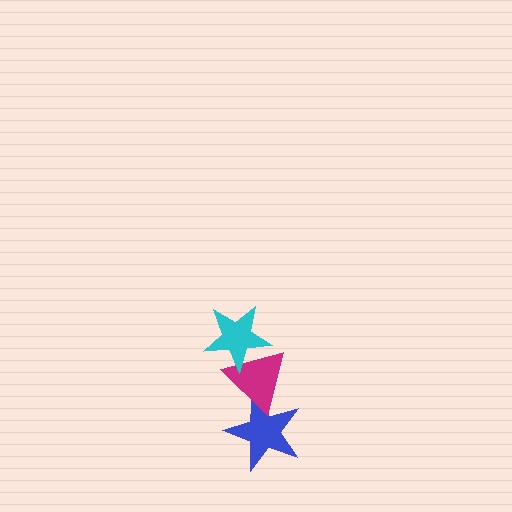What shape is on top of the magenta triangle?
The cyan star is on top of the magenta triangle.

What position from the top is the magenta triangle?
The magenta triangle is 2nd from the top.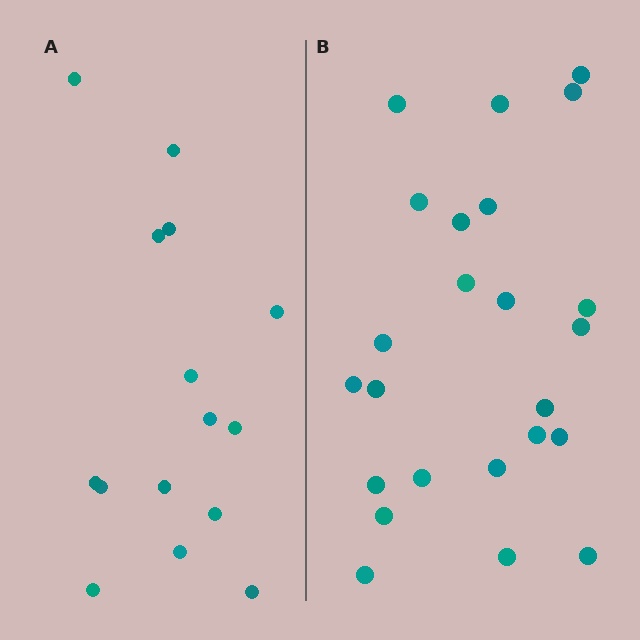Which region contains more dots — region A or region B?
Region B (the right region) has more dots.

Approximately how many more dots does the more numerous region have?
Region B has roughly 8 or so more dots than region A.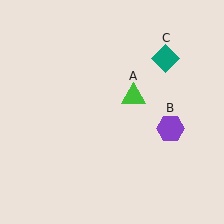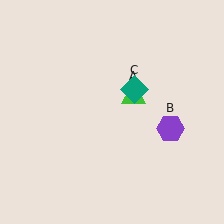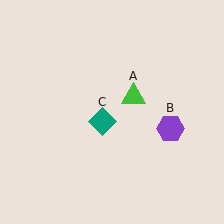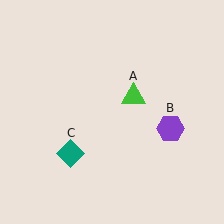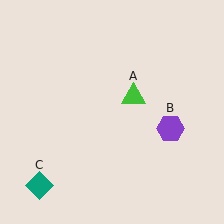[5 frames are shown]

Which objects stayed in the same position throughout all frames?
Green triangle (object A) and purple hexagon (object B) remained stationary.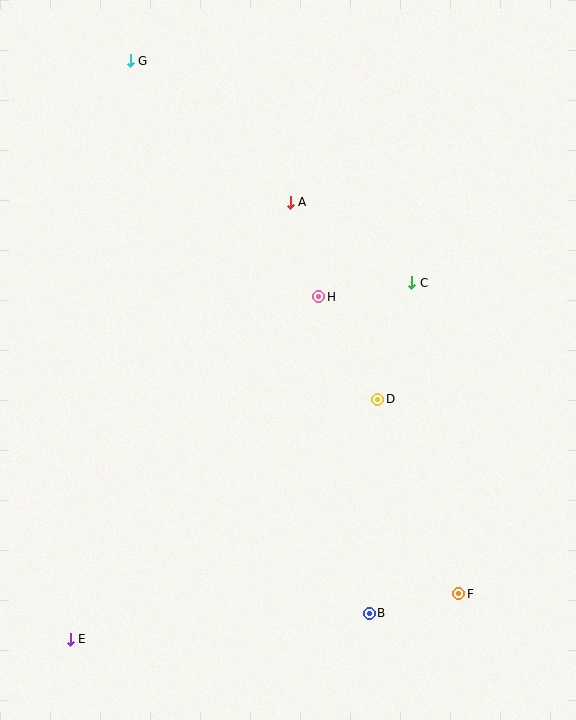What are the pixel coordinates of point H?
Point H is at (319, 297).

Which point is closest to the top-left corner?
Point G is closest to the top-left corner.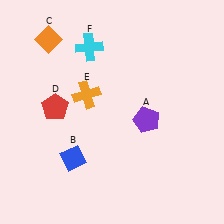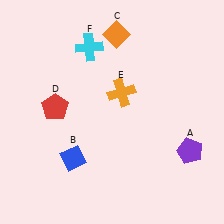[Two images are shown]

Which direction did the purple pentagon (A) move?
The purple pentagon (A) moved right.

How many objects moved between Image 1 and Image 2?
3 objects moved between the two images.